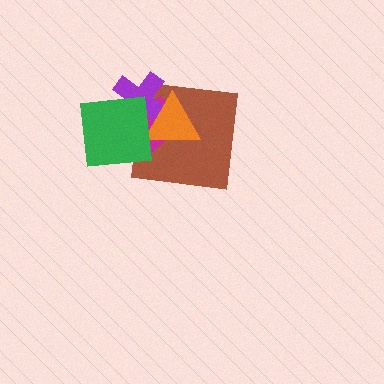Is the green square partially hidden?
No, no other shape covers it.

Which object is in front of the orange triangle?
The green square is in front of the orange triangle.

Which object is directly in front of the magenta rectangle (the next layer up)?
The purple cross is directly in front of the magenta rectangle.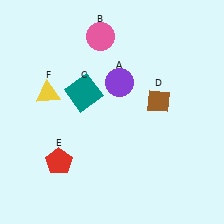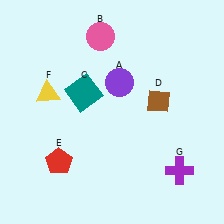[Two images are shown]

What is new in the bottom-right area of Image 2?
A purple cross (G) was added in the bottom-right area of Image 2.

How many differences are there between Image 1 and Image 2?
There is 1 difference between the two images.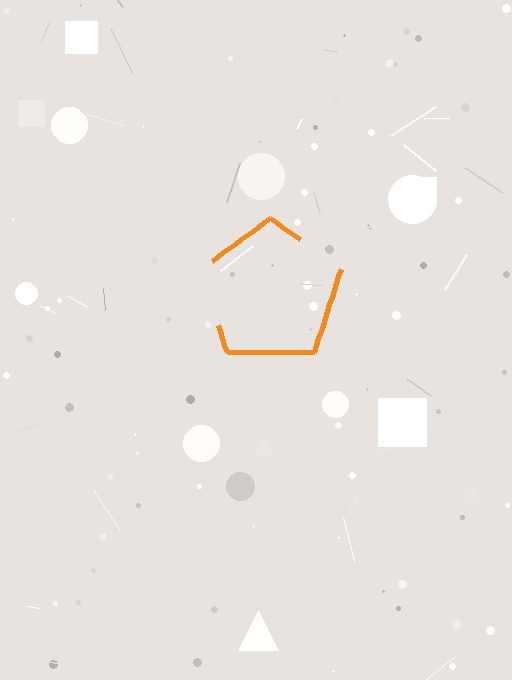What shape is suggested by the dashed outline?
The dashed outline suggests a pentagon.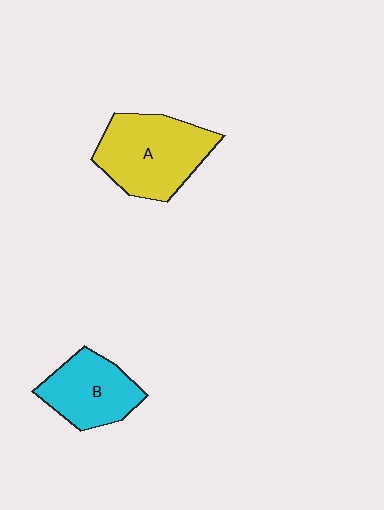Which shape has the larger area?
Shape A (yellow).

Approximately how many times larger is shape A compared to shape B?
Approximately 1.4 times.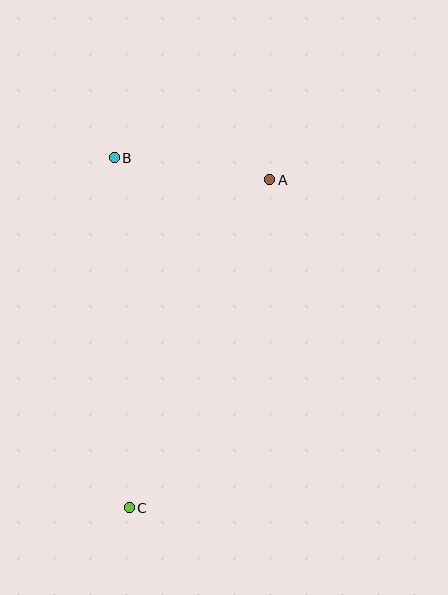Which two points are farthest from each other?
Points A and C are farthest from each other.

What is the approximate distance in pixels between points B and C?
The distance between B and C is approximately 350 pixels.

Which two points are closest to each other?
Points A and B are closest to each other.